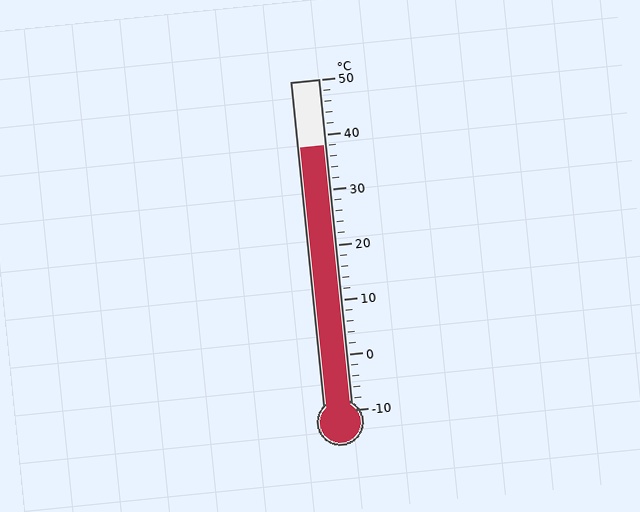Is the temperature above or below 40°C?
The temperature is below 40°C.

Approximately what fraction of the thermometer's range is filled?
The thermometer is filled to approximately 80% of its range.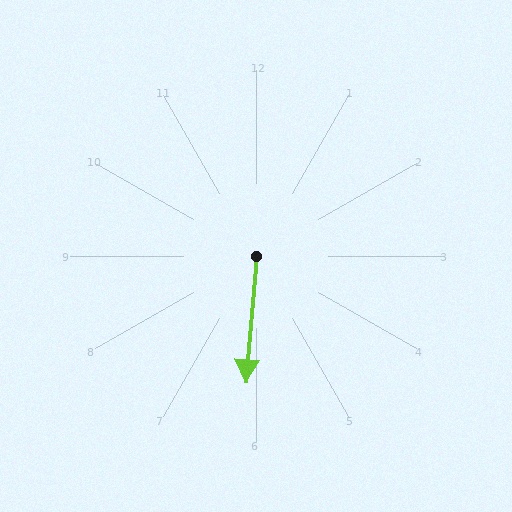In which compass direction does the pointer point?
South.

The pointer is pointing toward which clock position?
Roughly 6 o'clock.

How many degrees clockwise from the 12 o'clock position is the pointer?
Approximately 185 degrees.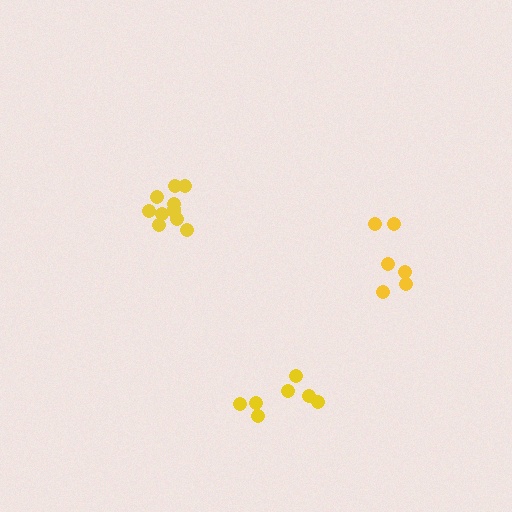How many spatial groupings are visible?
There are 3 spatial groupings.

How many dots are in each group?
Group 1: 11 dots, Group 2: 7 dots, Group 3: 6 dots (24 total).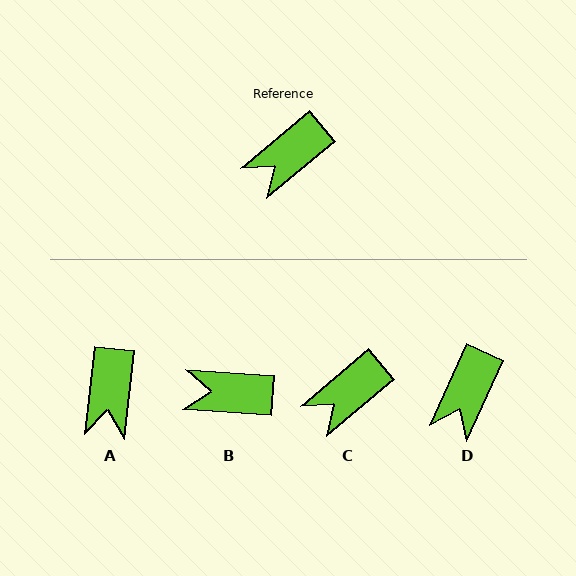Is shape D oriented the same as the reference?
No, it is off by about 26 degrees.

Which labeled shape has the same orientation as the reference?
C.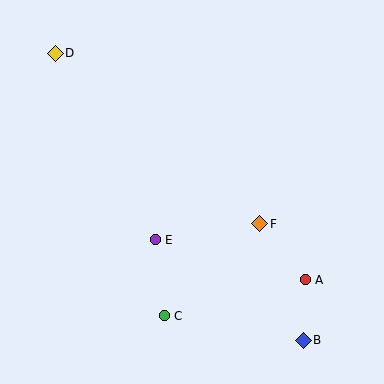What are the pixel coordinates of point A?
Point A is at (305, 280).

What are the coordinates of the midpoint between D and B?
The midpoint between D and B is at (179, 197).